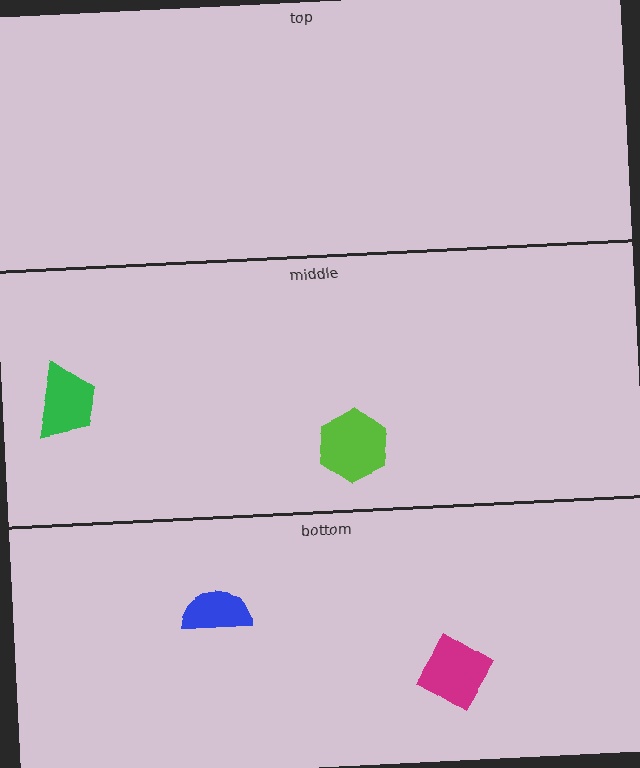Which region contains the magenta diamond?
The bottom region.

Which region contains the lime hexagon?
The middle region.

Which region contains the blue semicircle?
The bottom region.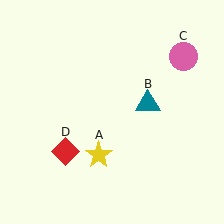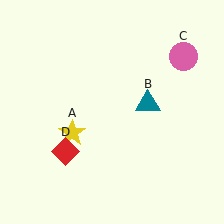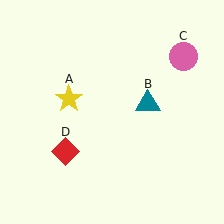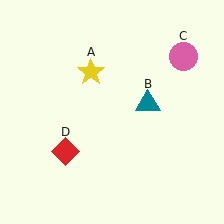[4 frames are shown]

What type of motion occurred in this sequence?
The yellow star (object A) rotated clockwise around the center of the scene.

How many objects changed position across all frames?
1 object changed position: yellow star (object A).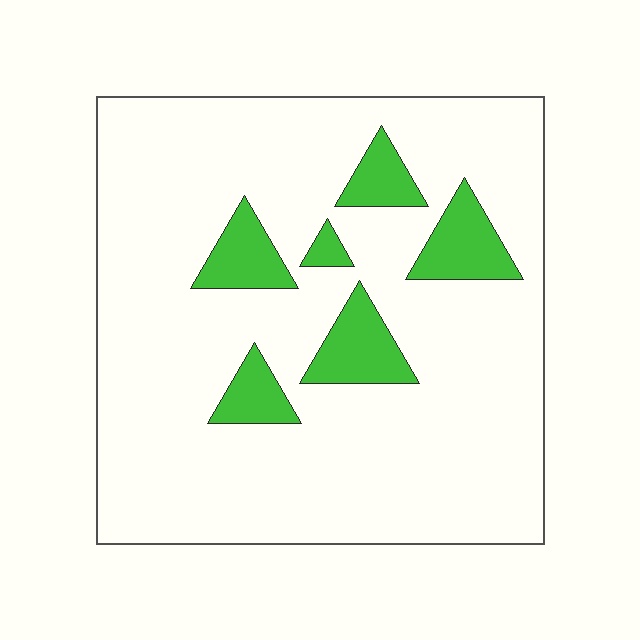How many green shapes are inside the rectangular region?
6.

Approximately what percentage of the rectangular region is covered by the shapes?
Approximately 15%.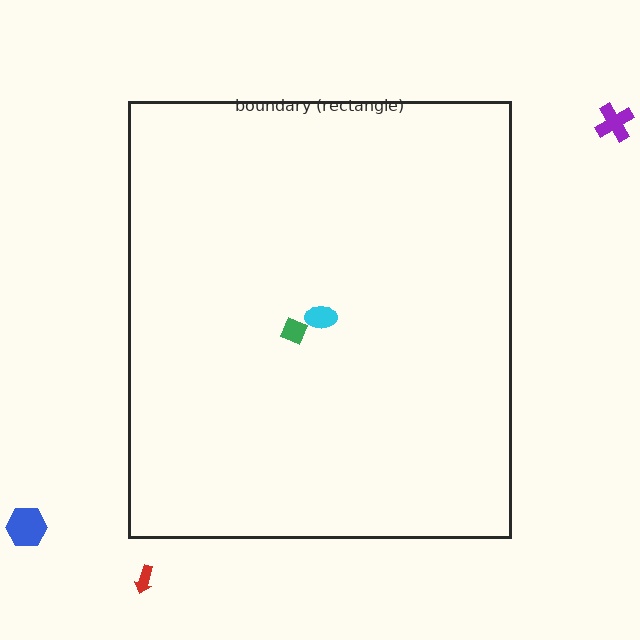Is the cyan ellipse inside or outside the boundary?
Inside.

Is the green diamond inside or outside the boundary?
Inside.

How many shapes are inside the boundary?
2 inside, 3 outside.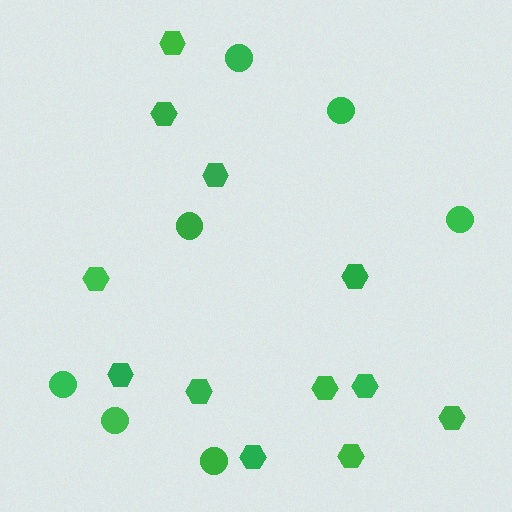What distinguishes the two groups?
There are 2 groups: one group of hexagons (12) and one group of circles (7).